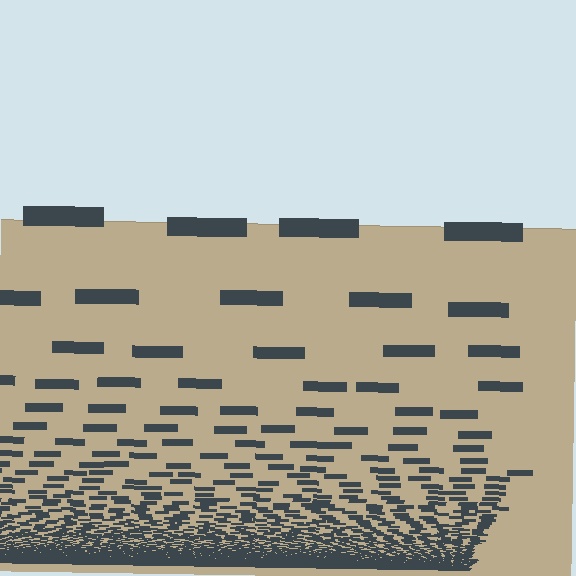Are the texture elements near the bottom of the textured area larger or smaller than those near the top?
Smaller. The gradient is inverted — elements near the bottom are smaller and denser.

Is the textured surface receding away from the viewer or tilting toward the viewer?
The surface appears to tilt toward the viewer. Texture elements get larger and sparser toward the top.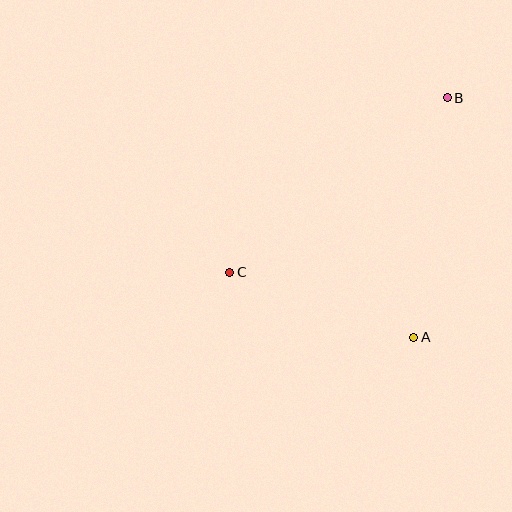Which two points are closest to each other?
Points A and C are closest to each other.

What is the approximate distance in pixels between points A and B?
The distance between A and B is approximately 242 pixels.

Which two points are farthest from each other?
Points B and C are farthest from each other.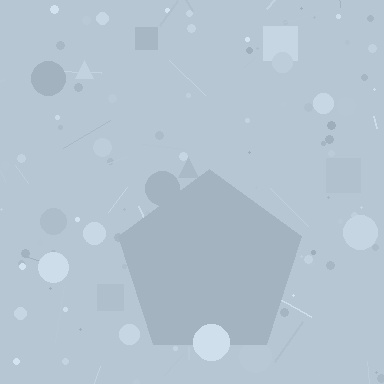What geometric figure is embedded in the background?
A pentagon is embedded in the background.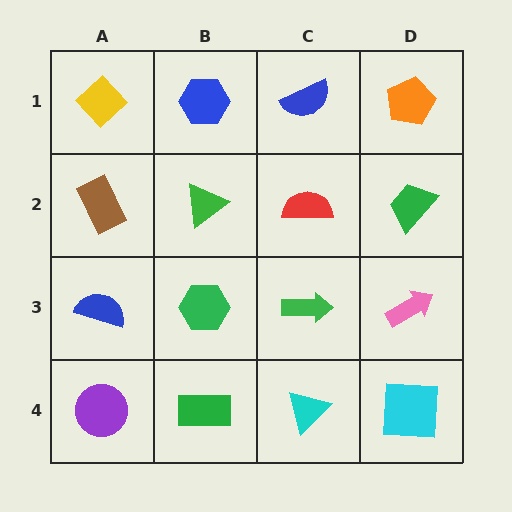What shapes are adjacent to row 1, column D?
A green trapezoid (row 2, column D), a blue semicircle (row 1, column C).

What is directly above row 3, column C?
A red semicircle.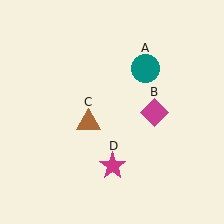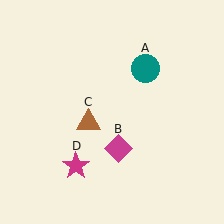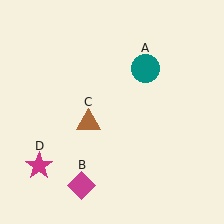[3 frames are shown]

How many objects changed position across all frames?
2 objects changed position: magenta diamond (object B), magenta star (object D).